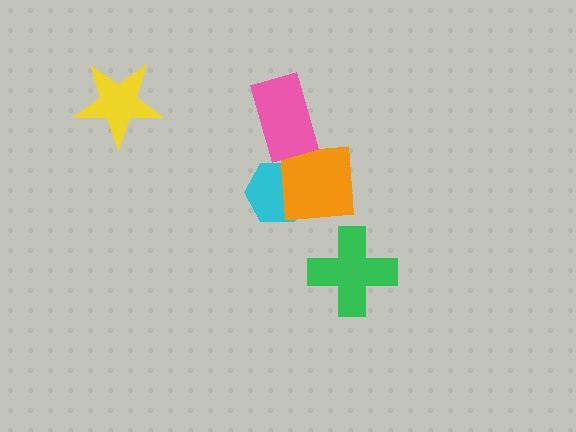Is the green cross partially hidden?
No, no other shape covers it.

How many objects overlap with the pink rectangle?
0 objects overlap with the pink rectangle.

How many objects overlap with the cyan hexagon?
1 object overlaps with the cyan hexagon.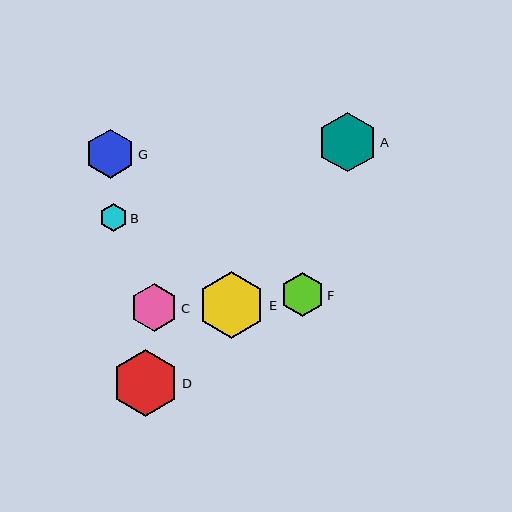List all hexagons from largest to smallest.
From largest to smallest: E, D, A, G, C, F, B.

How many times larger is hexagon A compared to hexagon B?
Hexagon A is approximately 2.1 times the size of hexagon B.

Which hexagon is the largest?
Hexagon E is the largest with a size of approximately 68 pixels.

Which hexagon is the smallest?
Hexagon B is the smallest with a size of approximately 28 pixels.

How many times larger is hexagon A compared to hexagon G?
Hexagon A is approximately 1.2 times the size of hexagon G.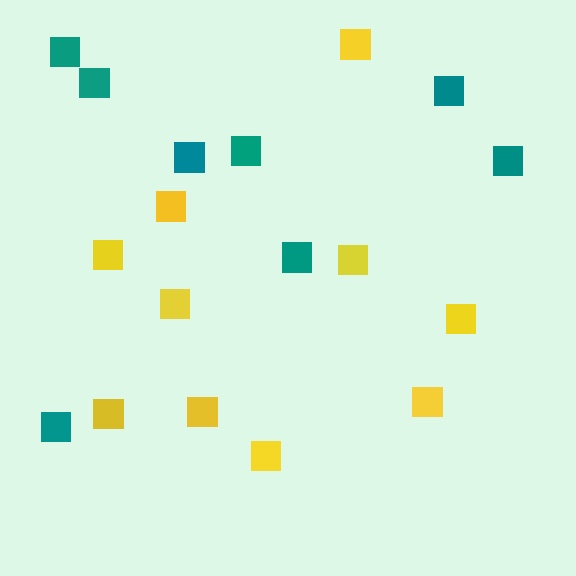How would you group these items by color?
There are 2 groups: one group of yellow squares (10) and one group of teal squares (8).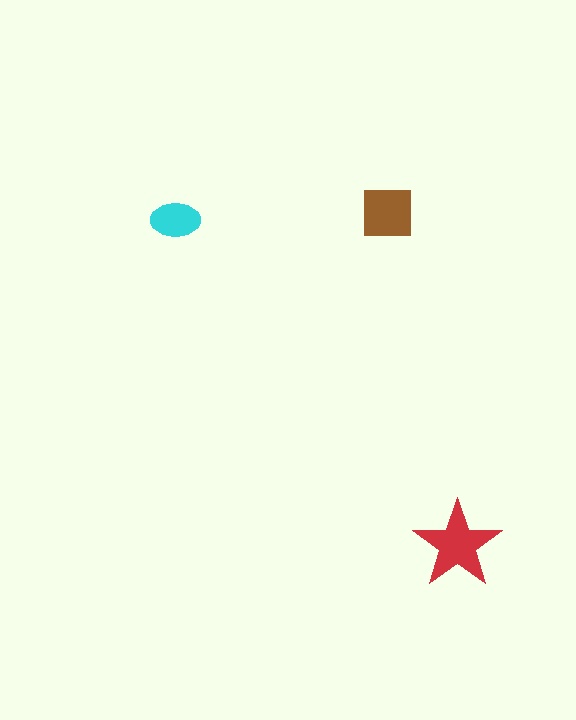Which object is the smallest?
The cyan ellipse.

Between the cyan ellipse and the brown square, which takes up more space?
The brown square.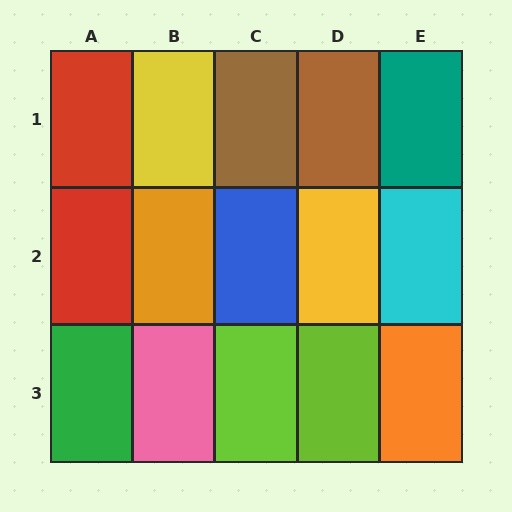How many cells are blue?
1 cell is blue.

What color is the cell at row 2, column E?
Cyan.